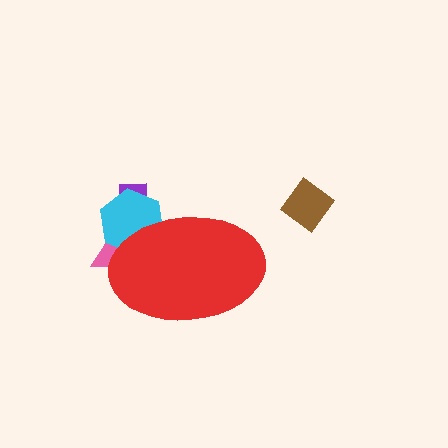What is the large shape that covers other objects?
A red ellipse.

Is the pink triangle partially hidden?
Yes, the pink triangle is partially hidden behind the red ellipse.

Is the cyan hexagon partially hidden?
Yes, the cyan hexagon is partially hidden behind the red ellipse.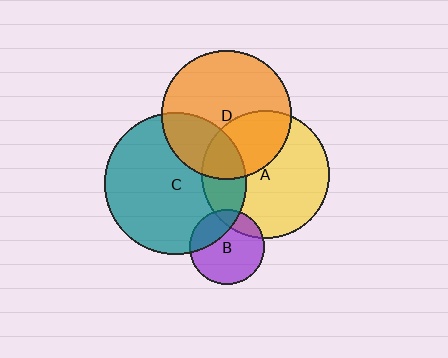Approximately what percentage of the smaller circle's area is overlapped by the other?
Approximately 25%.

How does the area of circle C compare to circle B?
Approximately 3.6 times.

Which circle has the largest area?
Circle C (teal).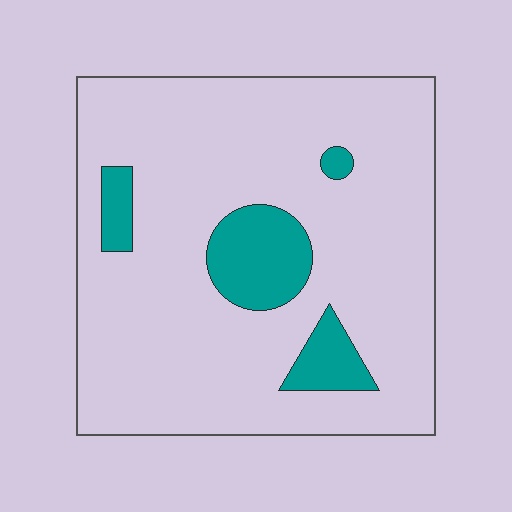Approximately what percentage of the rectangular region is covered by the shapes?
Approximately 15%.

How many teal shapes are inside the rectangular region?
4.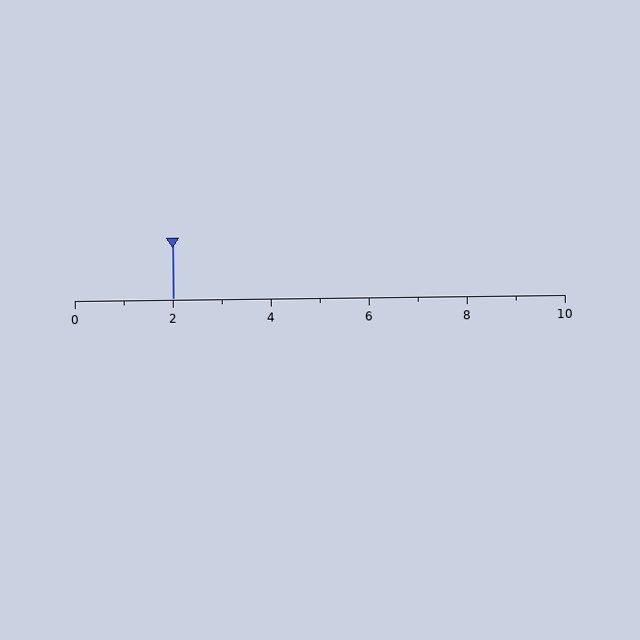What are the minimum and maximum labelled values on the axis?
The axis runs from 0 to 10.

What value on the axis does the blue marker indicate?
The marker indicates approximately 2.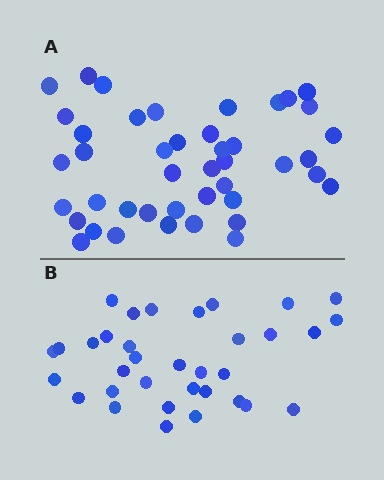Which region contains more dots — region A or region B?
Region A (the top region) has more dots.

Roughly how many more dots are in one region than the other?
Region A has roughly 8 or so more dots than region B.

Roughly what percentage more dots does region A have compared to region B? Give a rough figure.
About 25% more.